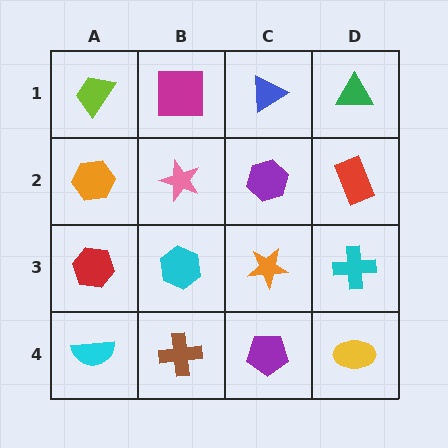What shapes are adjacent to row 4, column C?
An orange star (row 3, column C), a brown cross (row 4, column B), a yellow ellipse (row 4, column D).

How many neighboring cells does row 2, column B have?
4.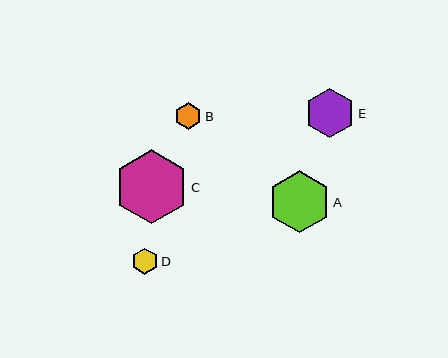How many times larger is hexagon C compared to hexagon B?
Hexagon C is approximately 2.8 times the size of hexagon B.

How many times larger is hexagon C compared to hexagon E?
Hexagon C is approximately 1.5 times the size of hexagon E.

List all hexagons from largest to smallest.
From largest to smallest: C, A, E, B, D.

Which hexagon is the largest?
Hexagon C is the largest with a size of approximately 74 pixels.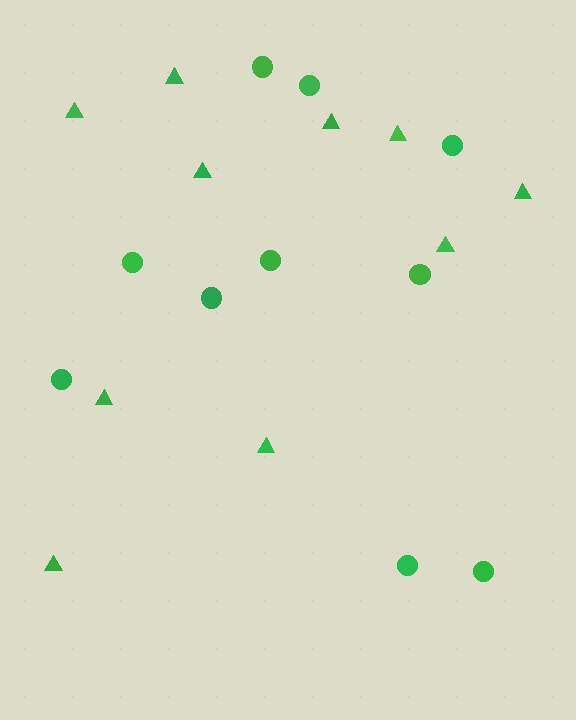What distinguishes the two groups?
There are 2 groups: one group of triangles (10) and one group of circles (10).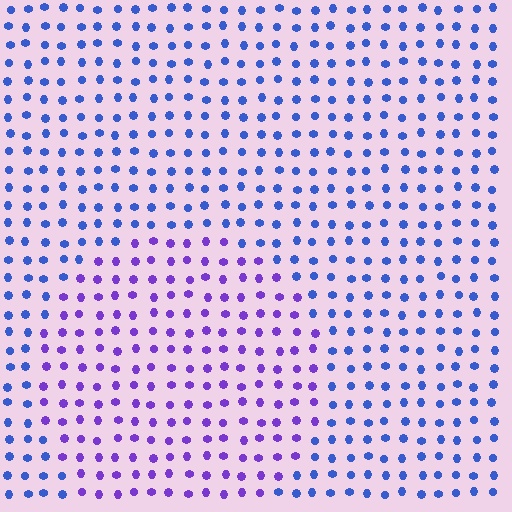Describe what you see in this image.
The image is filled with small blue elements in a uniform arrangement. A circle-shaped region is visible where the elements are tinted to a slightly different hue, forming a subtle color boundary.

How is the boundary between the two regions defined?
The boundary is defined purely by a slight shift in hue (about 41 degrees). Spacing, size, and orientation are identical on both sides.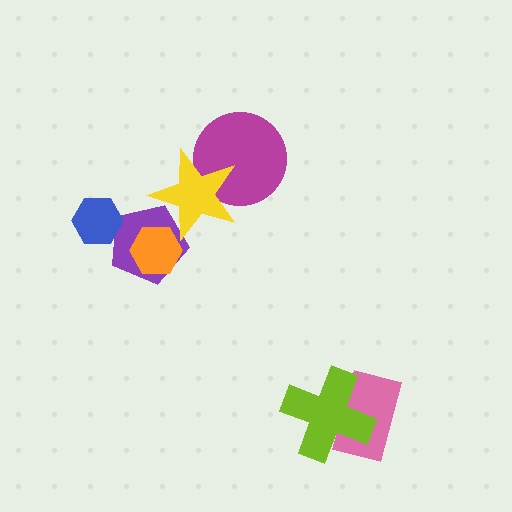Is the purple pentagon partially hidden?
Yes, it is partially covered by another shape.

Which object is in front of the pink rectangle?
The lime cross is in front of the pink rectangle.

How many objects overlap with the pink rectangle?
1 object overlaps with the pink rectangle.